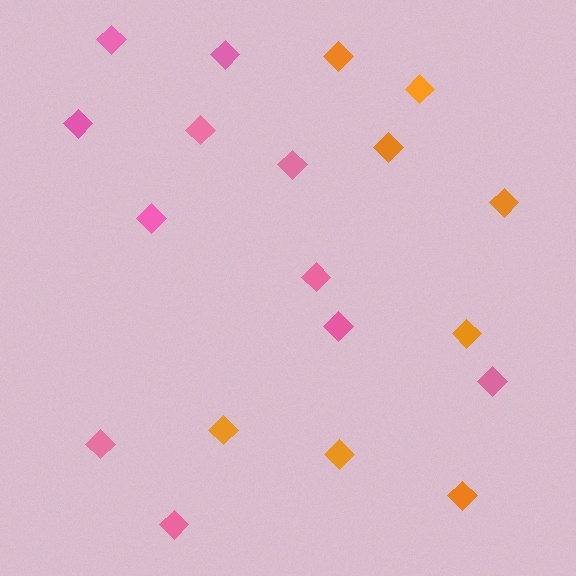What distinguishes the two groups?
There are 2 groups: one group of orange diamonds (8) and one group of pink diamonds (11).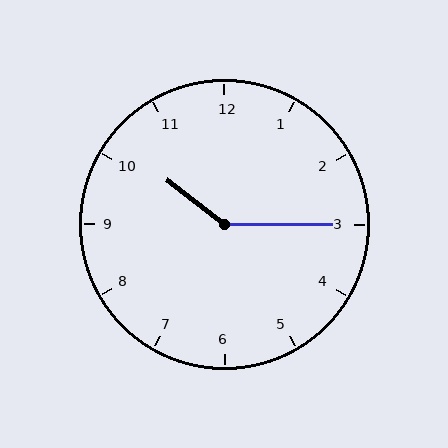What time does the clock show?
10:15.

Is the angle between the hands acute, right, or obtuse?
It is obtuse.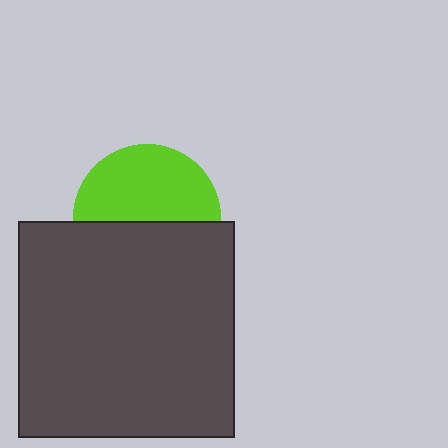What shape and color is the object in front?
The object in front is a dark gray square.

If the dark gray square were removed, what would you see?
You would see the complete lime circle.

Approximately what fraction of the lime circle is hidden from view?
Roughly 47% of the lime circle is hidden behind the dark gray square.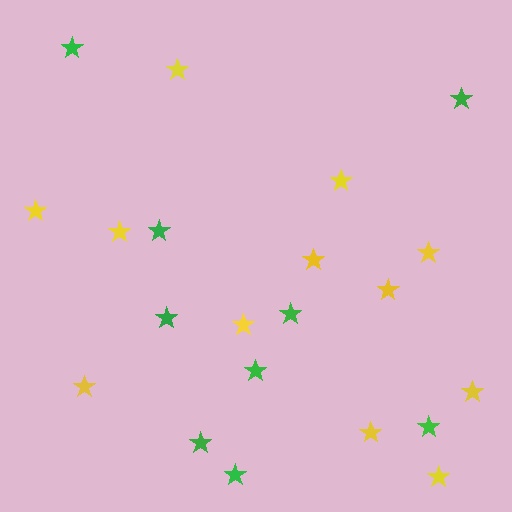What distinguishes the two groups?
There are 2 groups: one group of green stars (9) and one group of yellow stars (12).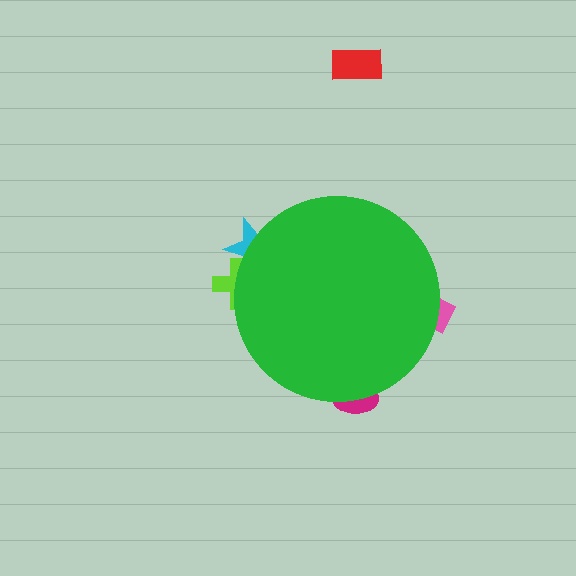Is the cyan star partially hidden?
Yes, the cyan star is partially hidden behind the green circle.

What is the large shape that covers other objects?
A green circle.